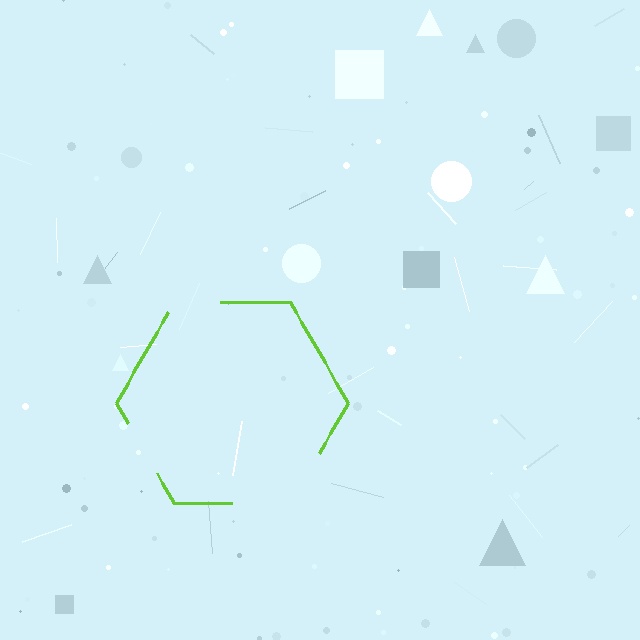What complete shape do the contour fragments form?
The contour fragments form a hexagon.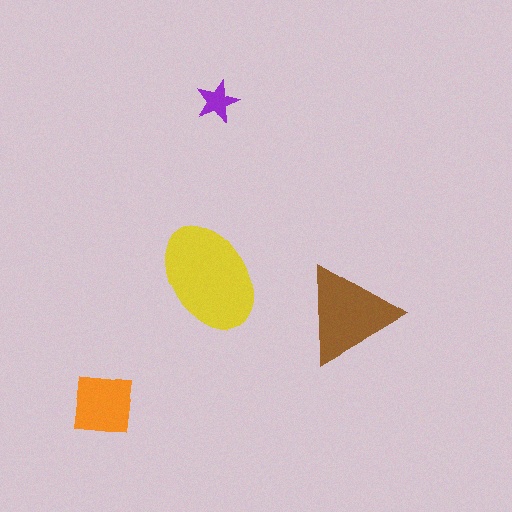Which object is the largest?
The yellow ellipse.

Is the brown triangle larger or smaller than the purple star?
Larger.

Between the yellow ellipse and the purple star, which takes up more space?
The yellow ellipse.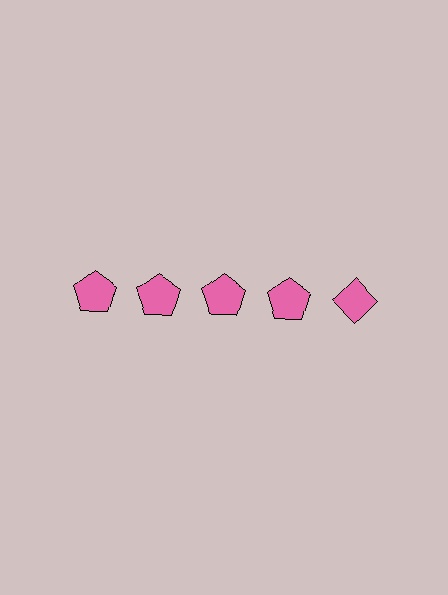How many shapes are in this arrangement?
There are 5 shapes arranged in a grid pattern.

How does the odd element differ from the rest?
It has a different shape: diamond instead of pentagon.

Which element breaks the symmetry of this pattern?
The pink diamond in the top row, rightmost column breaks the symmetry. All other shapes are pink pentagons.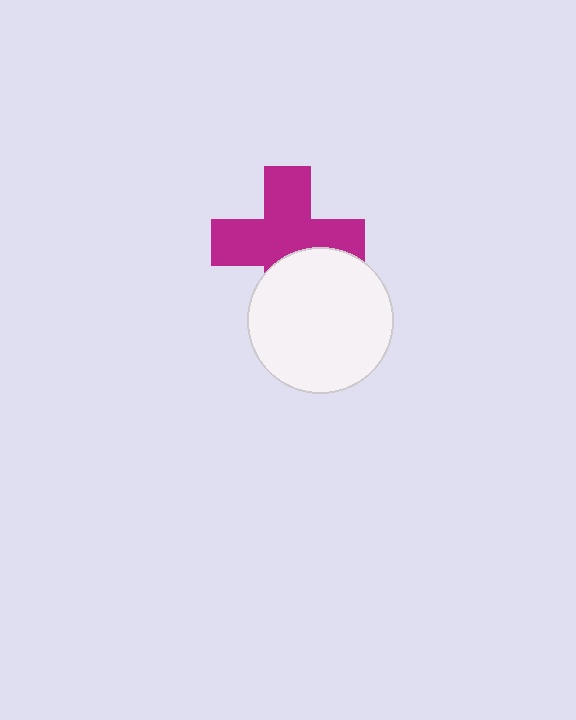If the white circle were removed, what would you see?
You would see the complete magenta cross.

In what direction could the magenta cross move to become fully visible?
The magenta cross could move up. That would shift it out from behind the white circle entirely.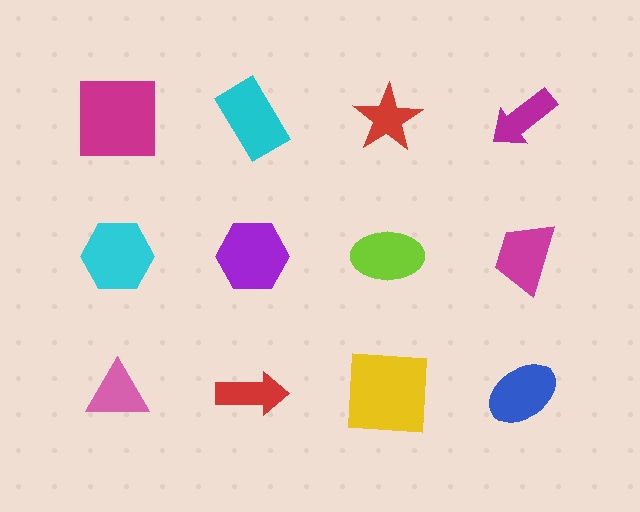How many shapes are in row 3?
4 shapes.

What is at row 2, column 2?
A purple hexagon.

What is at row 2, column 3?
A lime ellipse.